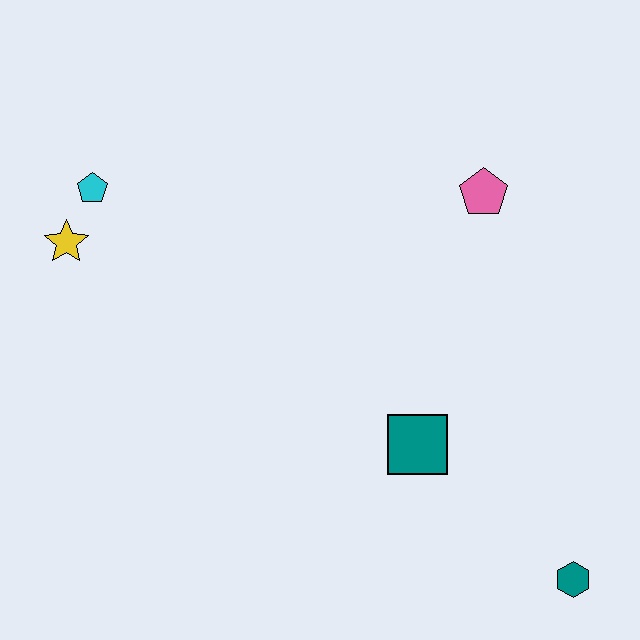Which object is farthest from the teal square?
The cyan pentagon is farthest from the teal square.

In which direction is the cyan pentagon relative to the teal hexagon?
The cyan pentagon is to the left of the teal hexagon.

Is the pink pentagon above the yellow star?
Yes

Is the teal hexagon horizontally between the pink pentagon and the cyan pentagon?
No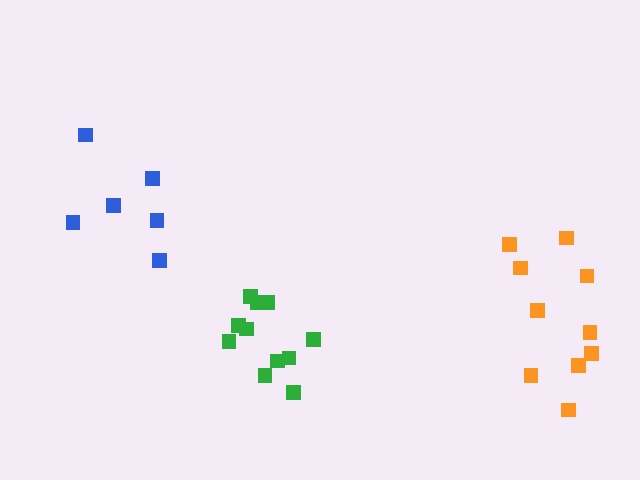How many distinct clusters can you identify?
There are 3 distinct clusters.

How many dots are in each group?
Group 1: 10 dots, Group 2: 11 dots, Group 3: 6 dots (27 total).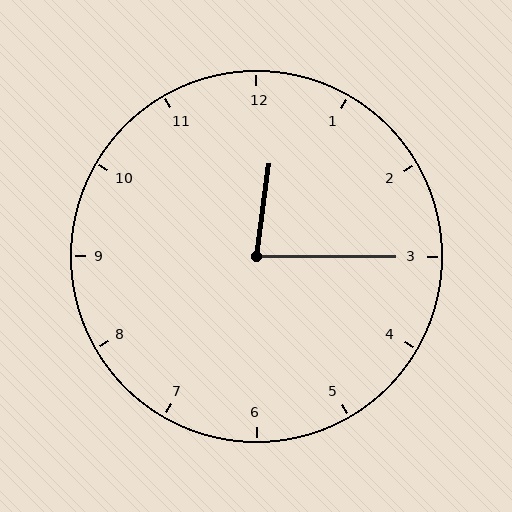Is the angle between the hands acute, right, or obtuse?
It is acute.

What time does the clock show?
12:15.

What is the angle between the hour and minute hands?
Approximately 82 degrees.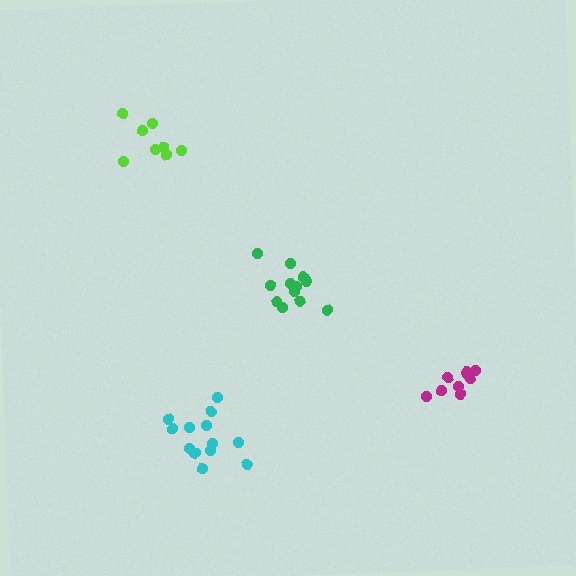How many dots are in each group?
Group 1: 8 dots, Group 2: 12 dots, Group 3: 8 dots, Group 4: 13 dots (41 total).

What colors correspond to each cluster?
The clusters are colored: lime, green, magenta, cyan.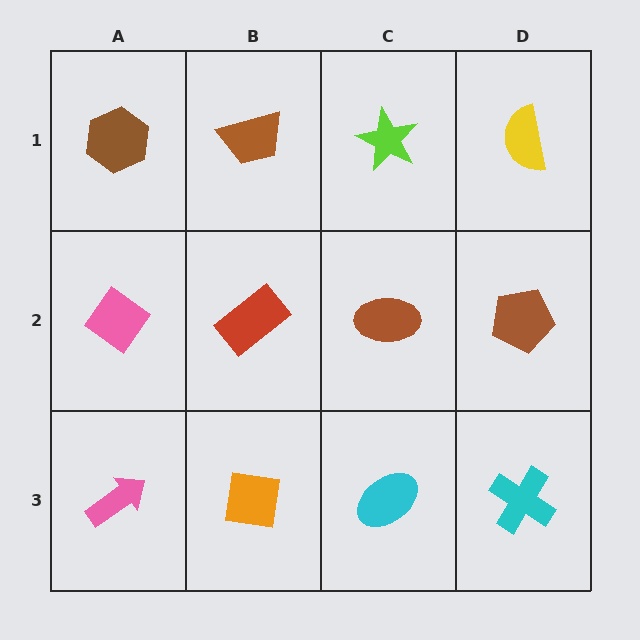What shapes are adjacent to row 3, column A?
A pink diamond (row 2, column A), an orange square (row 3, column B).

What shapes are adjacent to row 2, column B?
A brown trapezoid (row 1, column B), an orange square (row 3, column B), a pink diamond (row 2, column A), a brown ellipse (row 2, column C).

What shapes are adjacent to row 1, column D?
A brown pentagon (row 2, column D), a lime star (row 1, column C).